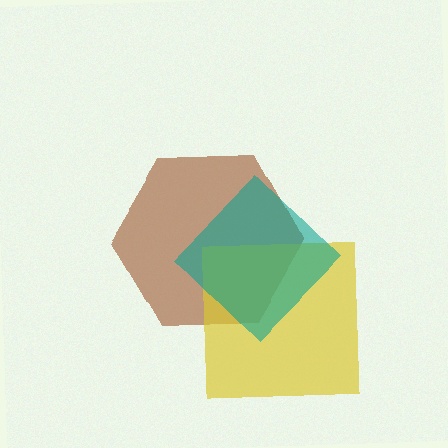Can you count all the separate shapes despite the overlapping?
Yes, there are 3 separate shapes.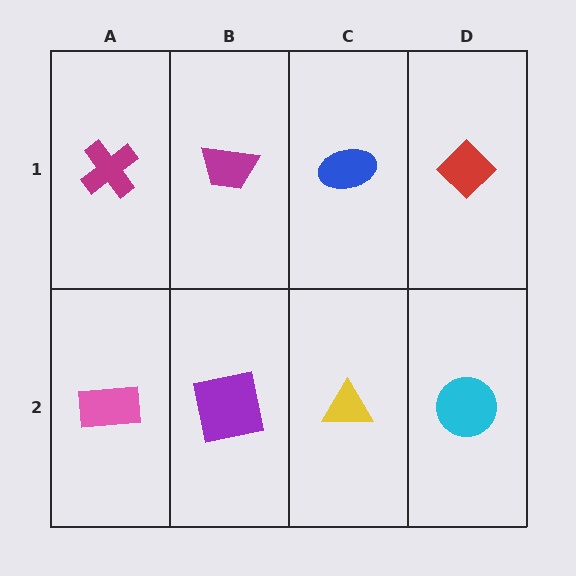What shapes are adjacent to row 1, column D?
A cyan circle (row 2, column D), a blue ellipse (row 1, column C).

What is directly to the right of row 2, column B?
A yellow triangle.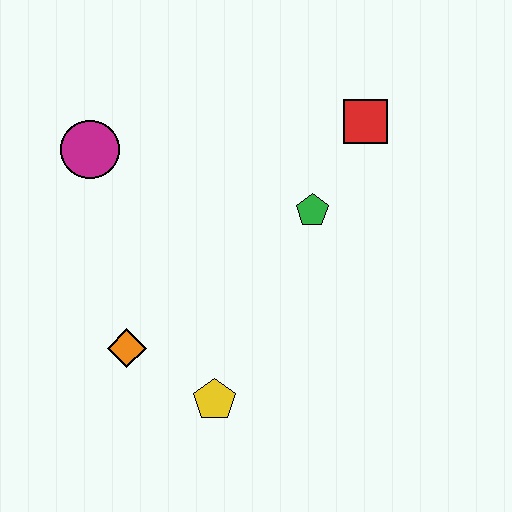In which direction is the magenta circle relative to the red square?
The magenta circle is to the left of the red square.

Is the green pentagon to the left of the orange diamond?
No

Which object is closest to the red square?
The green pentagon is closest to the red square.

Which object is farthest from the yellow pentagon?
The red square is farthest from the yellow pentagon.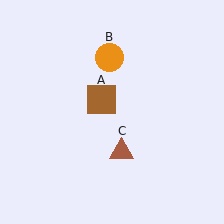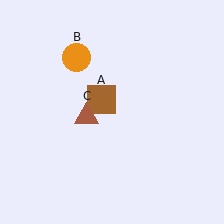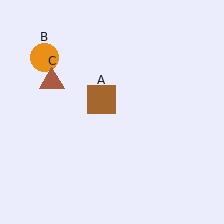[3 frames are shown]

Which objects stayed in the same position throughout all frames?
Brown square (object A) remained stationary.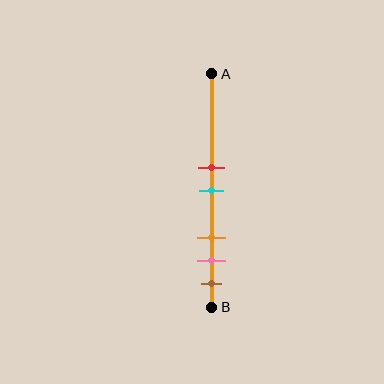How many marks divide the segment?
There are 5 marks dividing the segment.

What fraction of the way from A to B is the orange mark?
The orange mark is approximately 70% (0.7) of the way from A to B.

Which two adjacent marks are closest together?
The red and cyan marks are the closest adjacent pair.